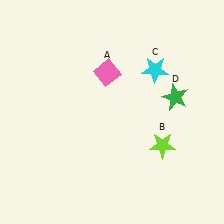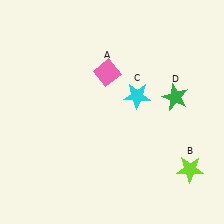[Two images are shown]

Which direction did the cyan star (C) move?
The cyan star (C) moved down.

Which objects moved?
The objects that moved are: the lime star (B), the cyan star (C).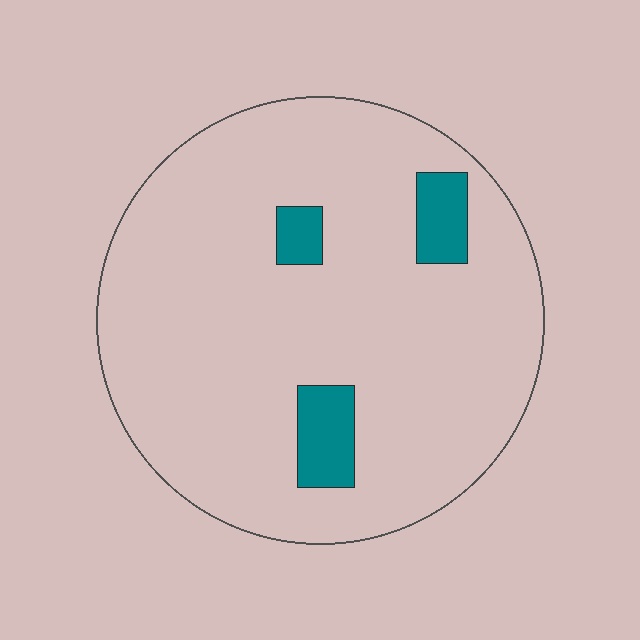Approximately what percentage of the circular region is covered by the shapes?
Approximately 10%.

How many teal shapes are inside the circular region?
3.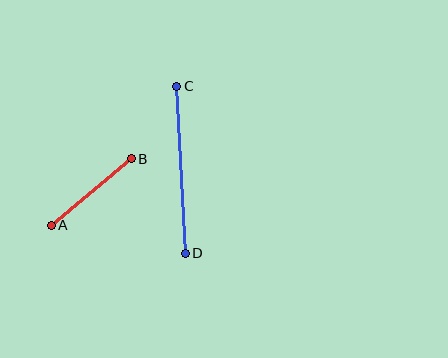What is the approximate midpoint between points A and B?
The midpoint is at approximately (91, 192) pixels.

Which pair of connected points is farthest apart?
Points C and D are farthest apart.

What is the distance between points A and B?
The distance is approximately 104 pixels.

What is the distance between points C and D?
The distance is approximately 167 pixels.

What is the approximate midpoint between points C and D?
The midpoint is at approximately (181, 170) pixels.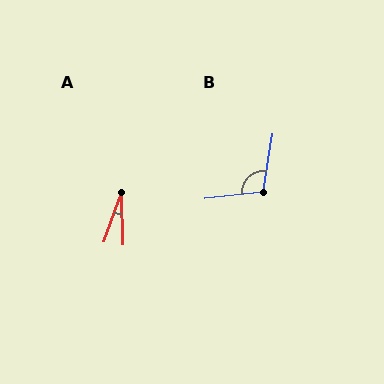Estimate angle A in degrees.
Approximately 21 degrees.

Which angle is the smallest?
A, at approximately 21 degrees.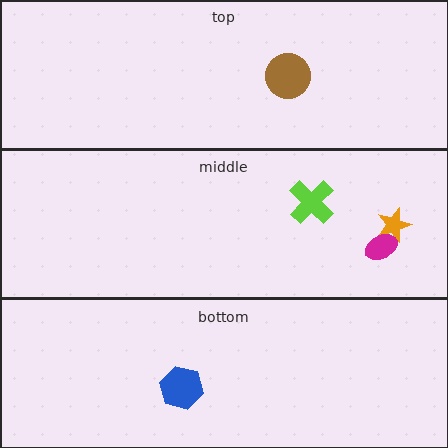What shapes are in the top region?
The brown circle.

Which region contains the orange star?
The middle region.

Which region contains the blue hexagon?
The bottom region.